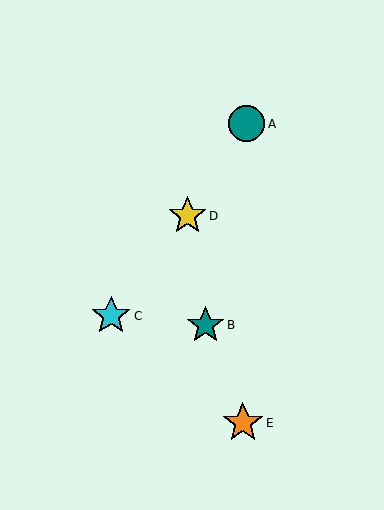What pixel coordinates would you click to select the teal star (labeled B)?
Click at (205, 325) to select the teal star B.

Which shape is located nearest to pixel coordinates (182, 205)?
The yellow star (labeled D) at (187, 216) is nearest to that location.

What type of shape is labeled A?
Shape A is a teal circle.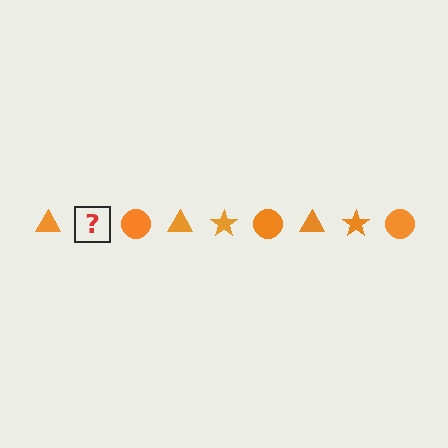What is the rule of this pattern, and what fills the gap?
The rule is that the pattern cycles through triangle, star, circle shapes in orange. The gap should be filled with an orange star.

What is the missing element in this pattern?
The missing element is an orange star.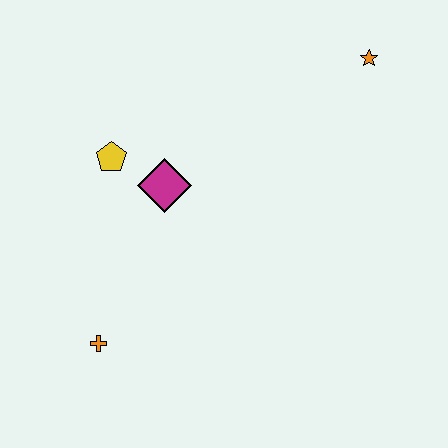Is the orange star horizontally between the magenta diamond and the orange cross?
No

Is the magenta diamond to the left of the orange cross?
No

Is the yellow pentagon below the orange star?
Yes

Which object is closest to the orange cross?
The magenta diamond is closest to the orange cross.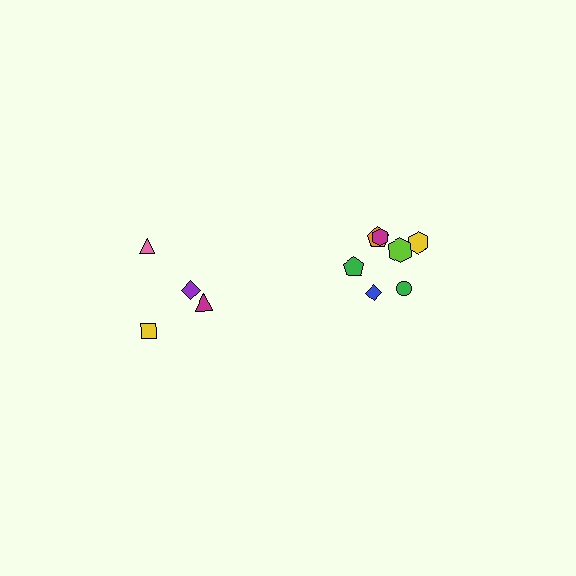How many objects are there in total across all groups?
There are 11 objects.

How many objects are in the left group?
There are 4 objects.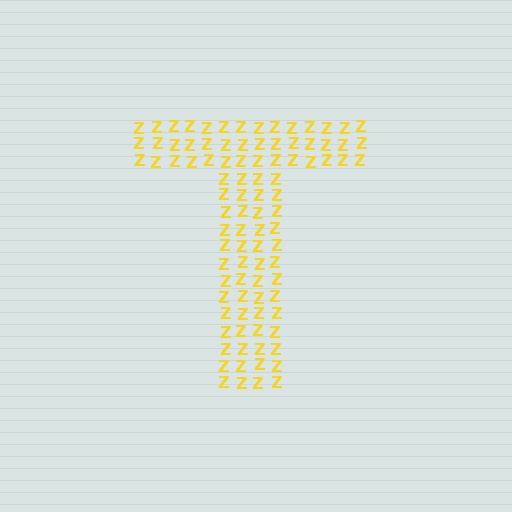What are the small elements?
The small elements are letter Z's.